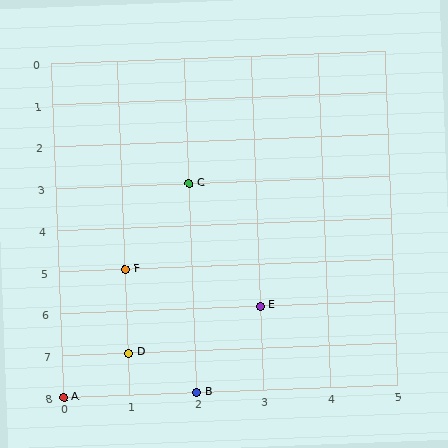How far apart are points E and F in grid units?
Points E and F are 2 columns and 1 row apart (about 2.2 grid units diagonally).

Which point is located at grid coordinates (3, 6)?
Point E is at (3, 6).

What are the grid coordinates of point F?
Point F is at grid coordinates (1, 5).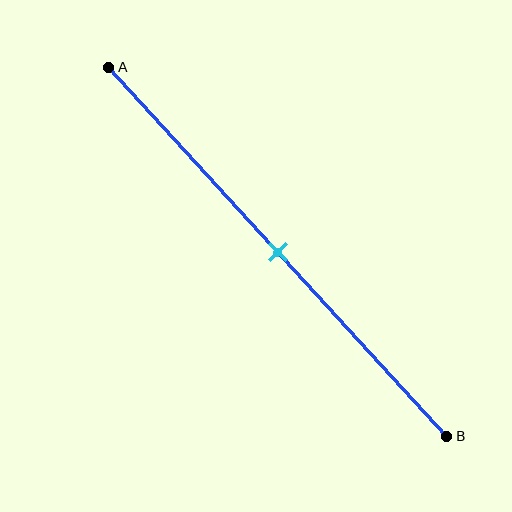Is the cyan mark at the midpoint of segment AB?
Yes, the mark is approximately at the midpoint.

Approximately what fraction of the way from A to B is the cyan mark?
The cyan mark is approximately 50% of the way from A to B.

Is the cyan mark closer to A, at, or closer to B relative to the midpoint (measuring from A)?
The cyan mark is approximately at the midpoint of segment AB.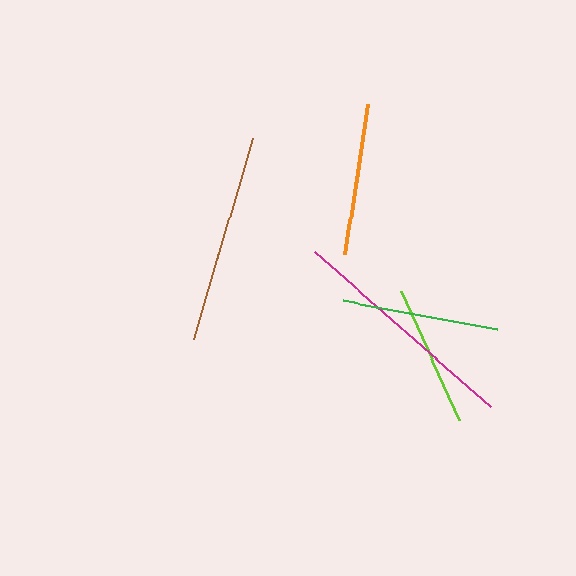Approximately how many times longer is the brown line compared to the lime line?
The brown line is approximately 1.5 times the length of the lime line.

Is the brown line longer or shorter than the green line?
The brown line is longer than the green line.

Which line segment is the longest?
The magenta line is the longest at approximately 235 pixels.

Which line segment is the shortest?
The lime line is the shortest at approximately 142 pixels.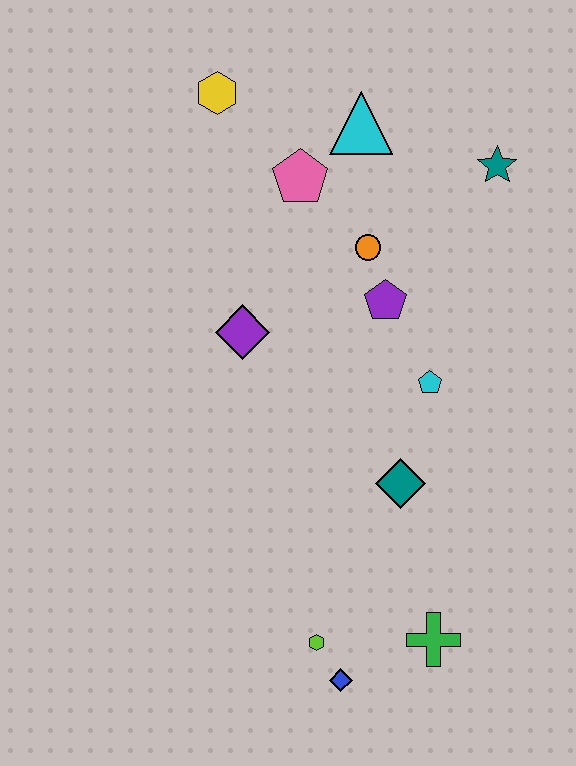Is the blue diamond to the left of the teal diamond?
Yes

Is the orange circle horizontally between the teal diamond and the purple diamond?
Yes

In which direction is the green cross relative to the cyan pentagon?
The green cross is below the cyan pentagon.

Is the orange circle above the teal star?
No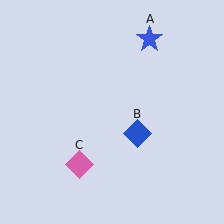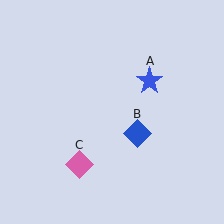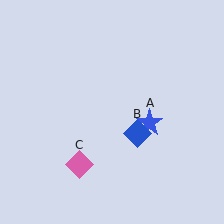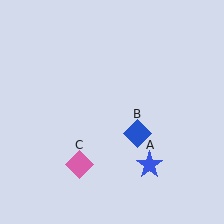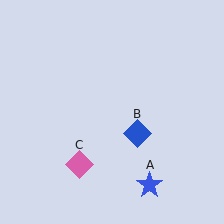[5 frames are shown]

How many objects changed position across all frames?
1 object changed position: blue star (object A).